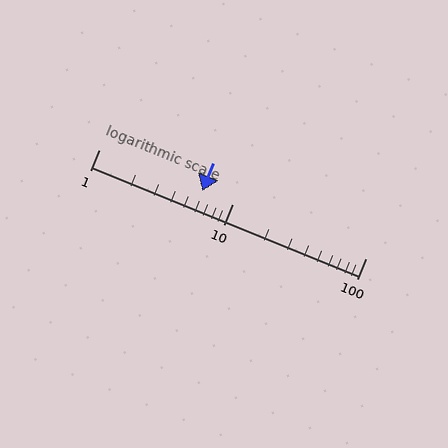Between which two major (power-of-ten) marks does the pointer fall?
The pointer is between 1 and 10.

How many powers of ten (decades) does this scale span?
The scale spans 2 decades, from 1 to 100.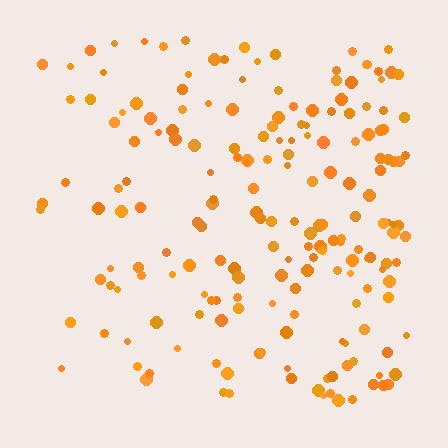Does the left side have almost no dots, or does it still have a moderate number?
Still a moderate number, just noticeably fewer than the right.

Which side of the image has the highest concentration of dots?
The right.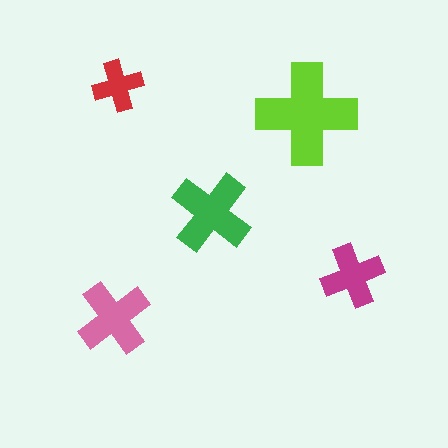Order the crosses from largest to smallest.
the lime one, the green one, the pink one, the magenta one, the red one.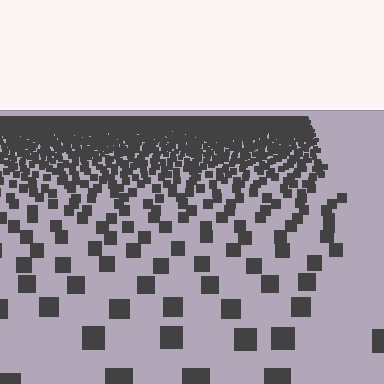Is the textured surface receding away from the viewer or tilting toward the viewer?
The surface is receding away from the viewer. Texture elements get smaller and denser toward the top.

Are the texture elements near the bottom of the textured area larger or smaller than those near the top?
Larger. Near the bottom, elements are closer to the viewer and appear at a bigger on-screen size.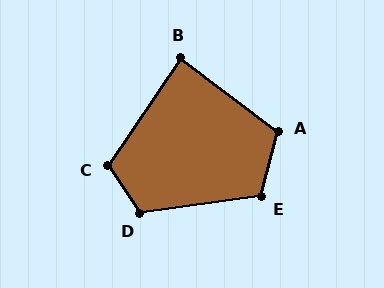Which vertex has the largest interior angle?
D, at approximately 116 degrees.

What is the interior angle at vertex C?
Approximately 112 degrees (obtuse).